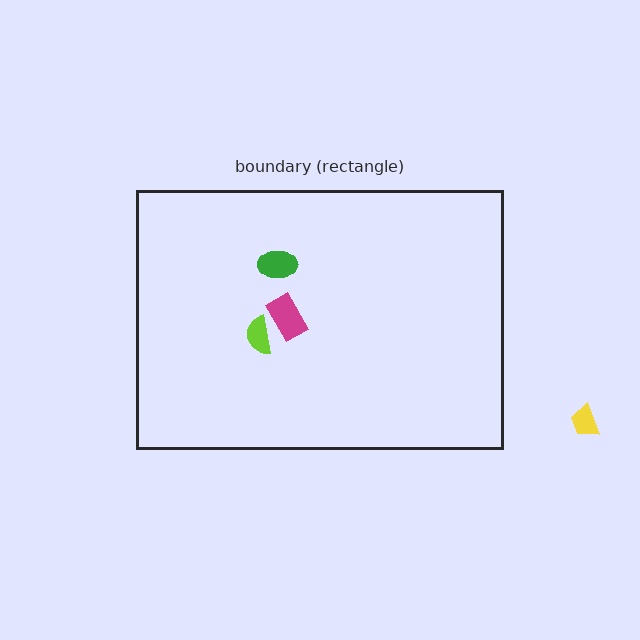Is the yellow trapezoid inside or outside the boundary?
Outside.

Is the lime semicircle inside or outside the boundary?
Inside.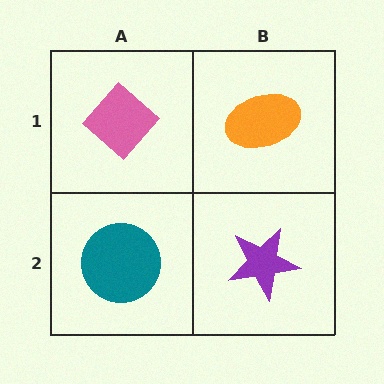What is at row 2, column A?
A teal circle.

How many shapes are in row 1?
2 shapes.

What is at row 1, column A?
A pink diamond.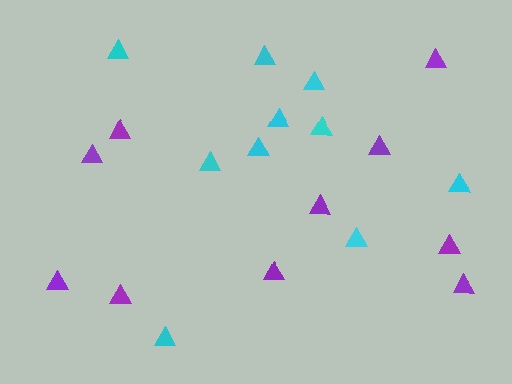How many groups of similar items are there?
There are 2 groups: one group of purple triangles (10) and one group of cyan triangles (10).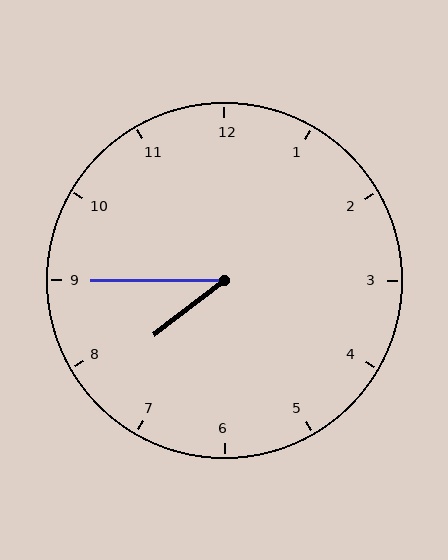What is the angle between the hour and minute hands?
Approximately 38 degrees.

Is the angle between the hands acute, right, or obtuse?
It is acute.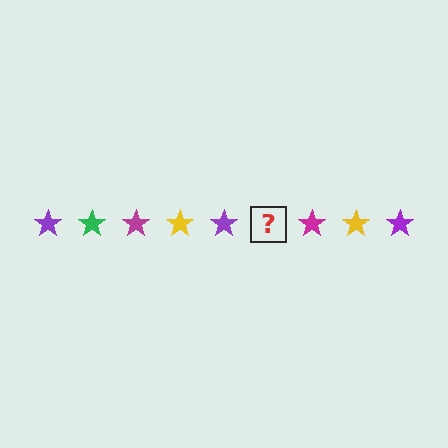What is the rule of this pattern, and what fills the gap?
The rule is that the pattern cycles through purple, green, magenta, yellow stars. The gap should be filled with a green star.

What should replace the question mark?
The question mark should be replaced with a green star.